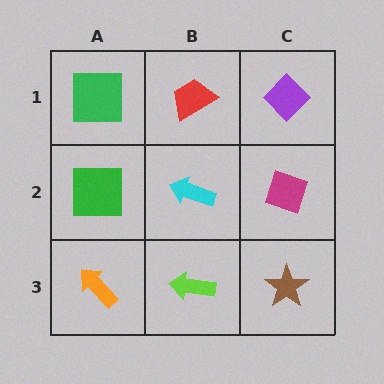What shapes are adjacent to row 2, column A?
A green square (row 1, column A), an orange arrow (row 3, column A), a cyan arrow (row 2, column B).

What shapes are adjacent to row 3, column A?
A green square (row 2, column A), a lime arrow (row 3, column B).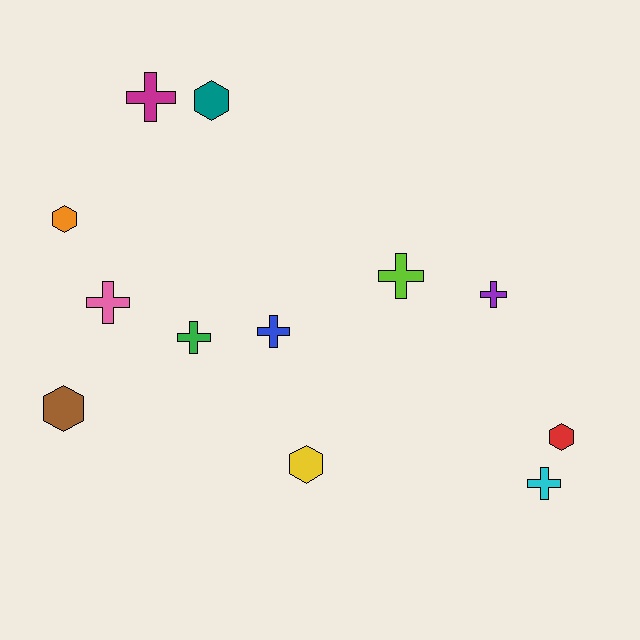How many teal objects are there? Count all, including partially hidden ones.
There is 1 teal object.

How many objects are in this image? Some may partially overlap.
There are 12 objects.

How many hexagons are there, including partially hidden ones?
There are 5 hexagons.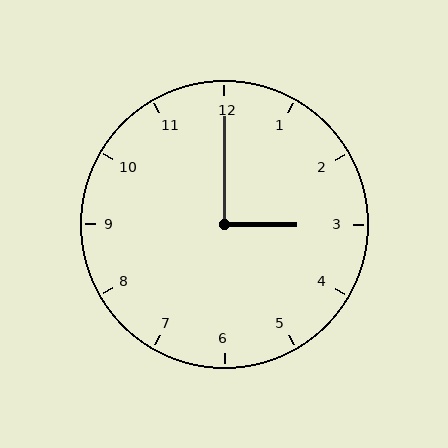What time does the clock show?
3:00.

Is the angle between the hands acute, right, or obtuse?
It is right.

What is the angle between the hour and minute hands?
Approximately 90 degrees.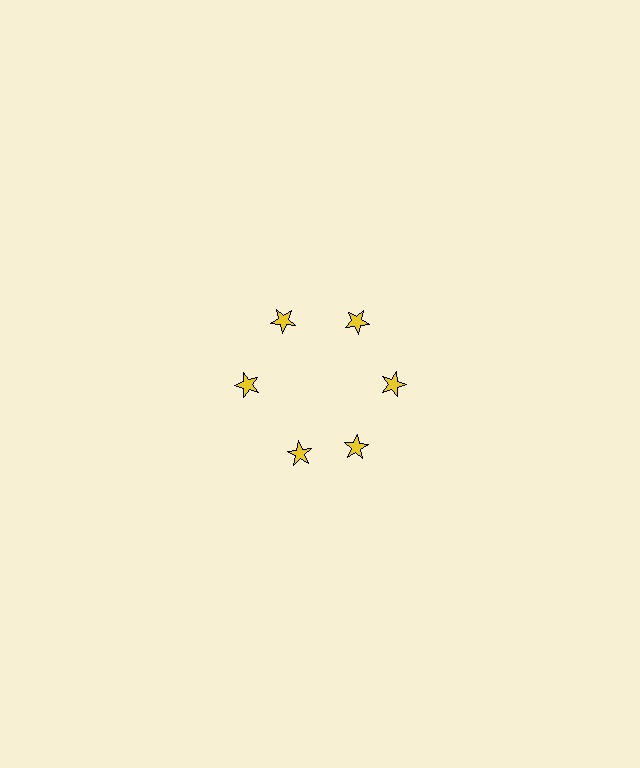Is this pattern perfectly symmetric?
No. The 6 yellow stars are arranged in a ring, but one element near the 7 o'clock position is rotated out of alignment along the ring, breaking the 6-fold rotational symmetry.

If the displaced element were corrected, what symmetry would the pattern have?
It would have 6-fold rotational symmetry — the pattern would map onto itself every 60 degrees.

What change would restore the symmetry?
The symmetry would be restored by rotating it back into even spacing with its neighbors so that all 6 stars sit at equal angles and equal distance from the center.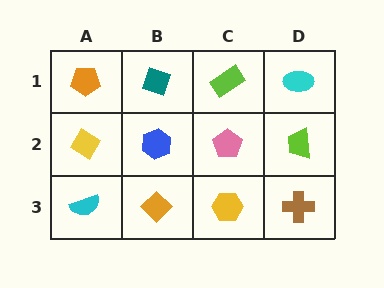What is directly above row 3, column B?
A blue hexagon.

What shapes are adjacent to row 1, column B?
A blue hexagon (row 2, column B), an orange pentagon (row 1, column A), a lime rectangle (row 1, column C).